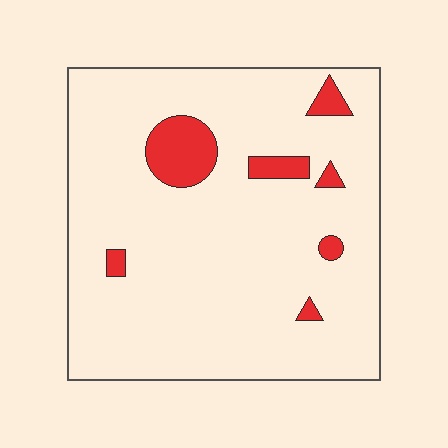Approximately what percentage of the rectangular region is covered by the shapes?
Approximately 10%.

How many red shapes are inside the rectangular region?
7.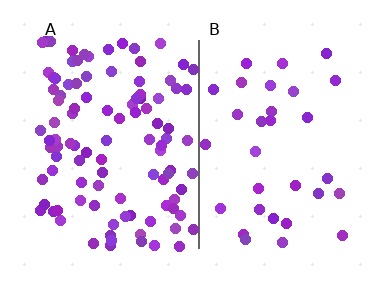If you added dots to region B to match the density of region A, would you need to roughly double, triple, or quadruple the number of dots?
Approximately triple.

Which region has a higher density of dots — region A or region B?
A (the left).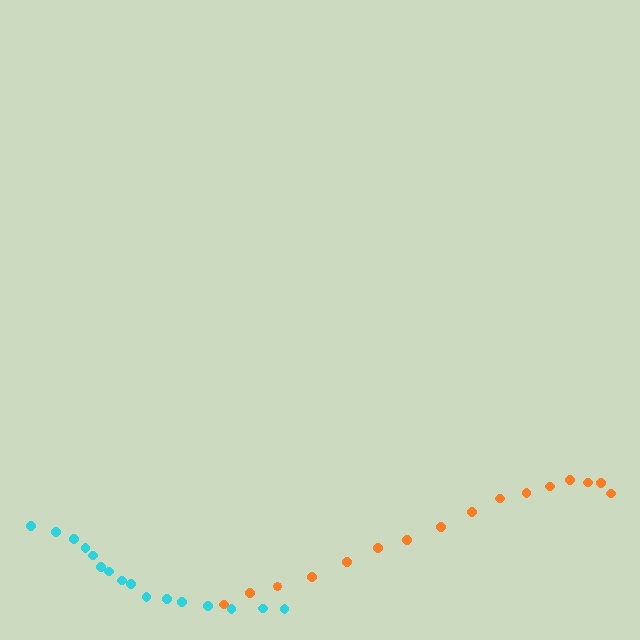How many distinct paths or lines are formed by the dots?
There are 2 distinct paths.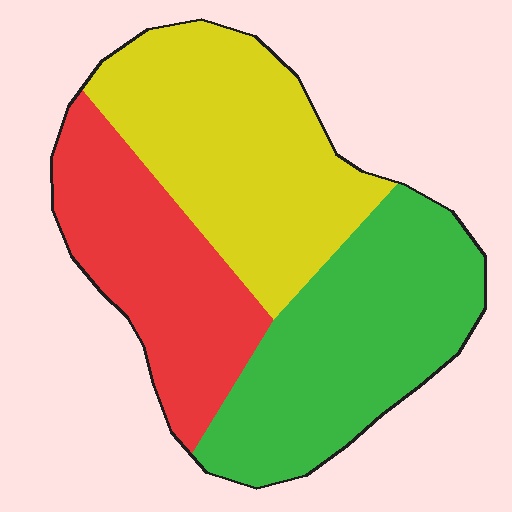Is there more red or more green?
Green.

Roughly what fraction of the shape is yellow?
Yellow covers 37% of the shape.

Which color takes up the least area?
Red, at roughly 30%.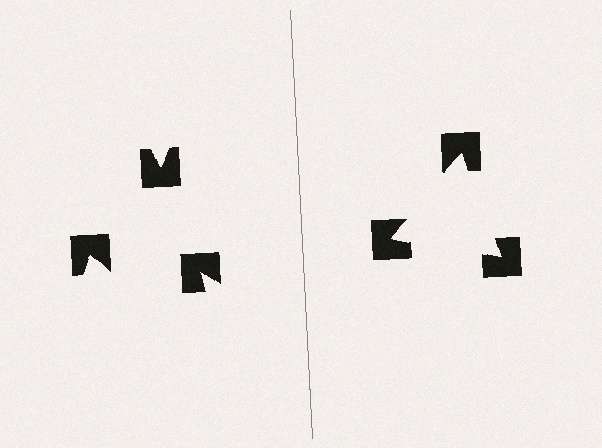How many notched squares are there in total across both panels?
6 — 3 on each side.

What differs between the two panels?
The notched squares are positioned identically on both sides; only the wedge orientations differ. On the right they align to a triangle; on the left they are misaligned.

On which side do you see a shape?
An illusory triangle appears on the right side. On the left side the wedge cuts are rotated, so no coherent shape forms.